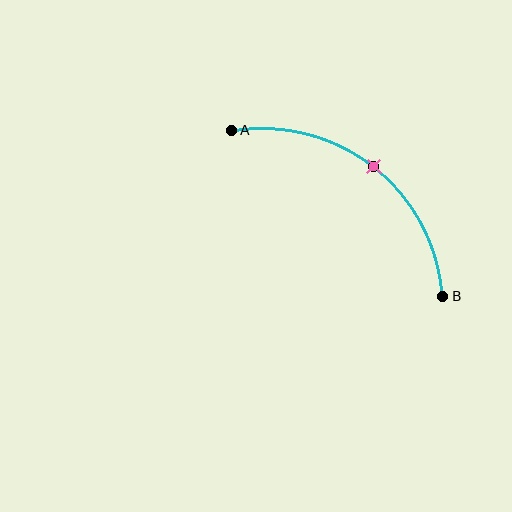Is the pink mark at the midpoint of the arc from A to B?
Yes. The pink mark lies on the arc at equal arc-length from both A and B — it is the arc midpoint.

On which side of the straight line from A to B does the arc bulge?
The arc bulges above and to the right of the straight line connecting A and B.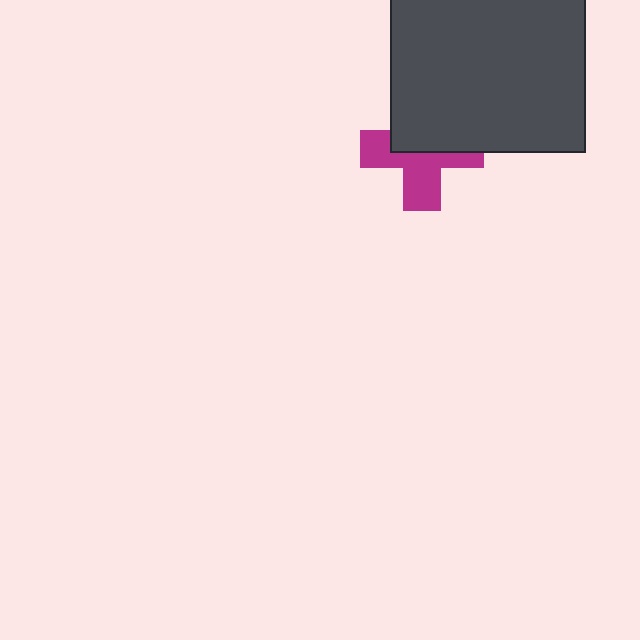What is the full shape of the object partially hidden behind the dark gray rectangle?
The partially hidden object is a magenta cross.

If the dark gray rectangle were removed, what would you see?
You would see the complete magenta cross.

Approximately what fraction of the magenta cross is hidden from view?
Roughly 49% of the magenta cross is hidden behind the dark gray rectangle.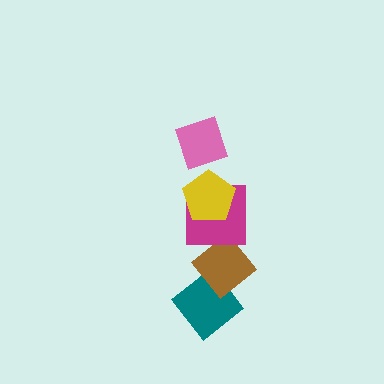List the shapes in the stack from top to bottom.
From top to bottom: the pink diamond, the yellow pentagon, the magenta square, the brown diamond, the teal diamond.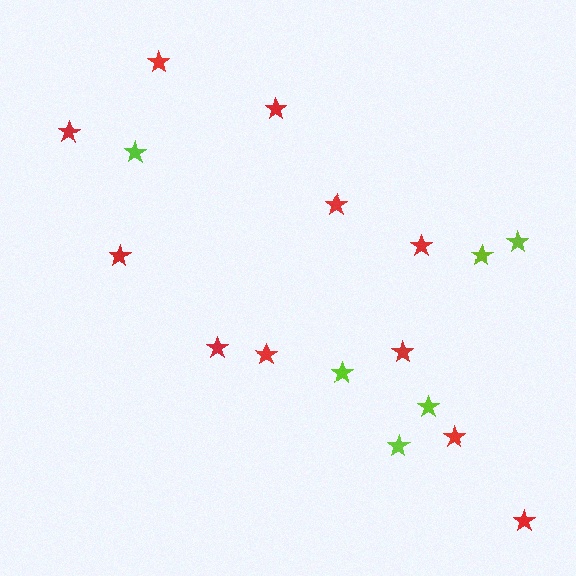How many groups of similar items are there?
There are 2 groups: one group of red stars (11) and one group of lime stars (6).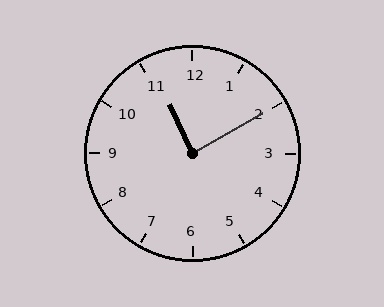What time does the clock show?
11:10.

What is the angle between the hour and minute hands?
Approximately 85 degrees.